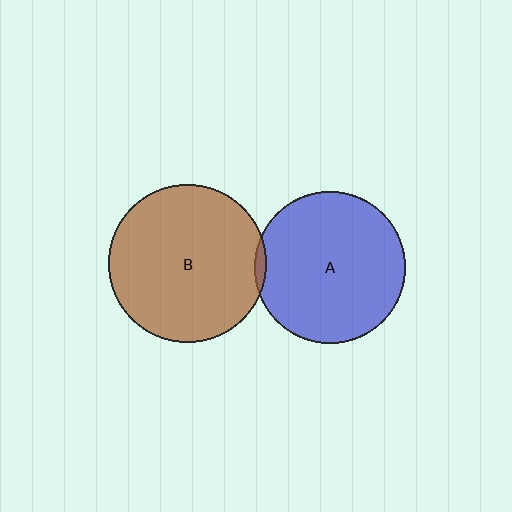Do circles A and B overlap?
Yes.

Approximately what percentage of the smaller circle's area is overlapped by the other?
Approximately 5%.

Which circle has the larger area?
Circle B (brown).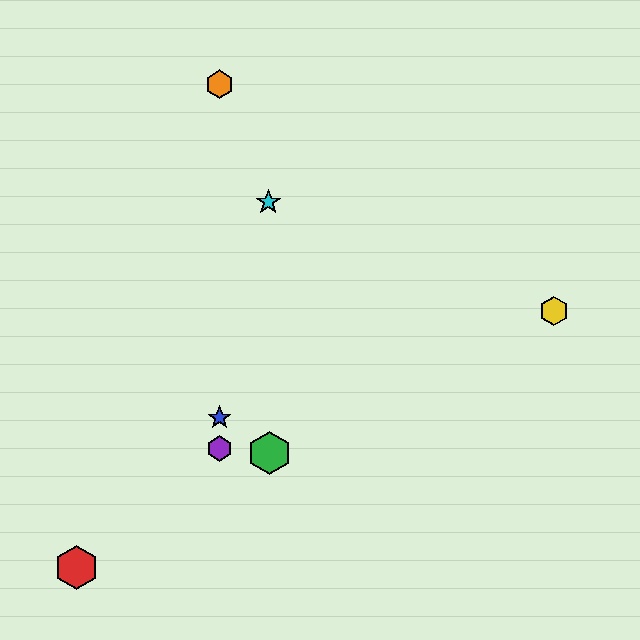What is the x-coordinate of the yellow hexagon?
The yellow hexagon is at x≈554.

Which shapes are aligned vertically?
The blue star, the purple hexagon, the orange hexagon are aligned vertically.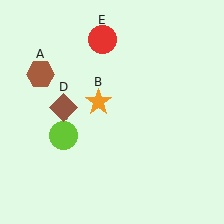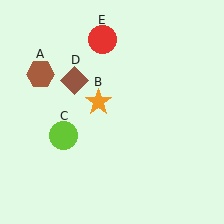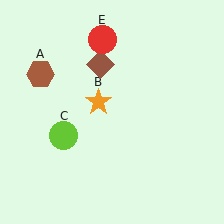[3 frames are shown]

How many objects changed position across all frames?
1 object changed position: brown diamond (object D).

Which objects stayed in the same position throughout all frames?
Brown hexagon (object A) and orange star (object B) and lime circle (object C) and red circle (object E) remained stationary.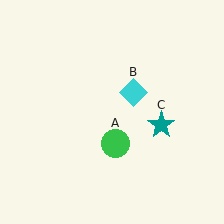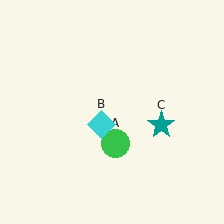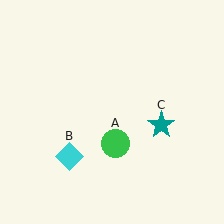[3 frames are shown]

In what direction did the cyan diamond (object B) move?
The cyan diamond (object B) moved down and to the left.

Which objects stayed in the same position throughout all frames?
Green circle (object A) and teal star (object C) remained stationary.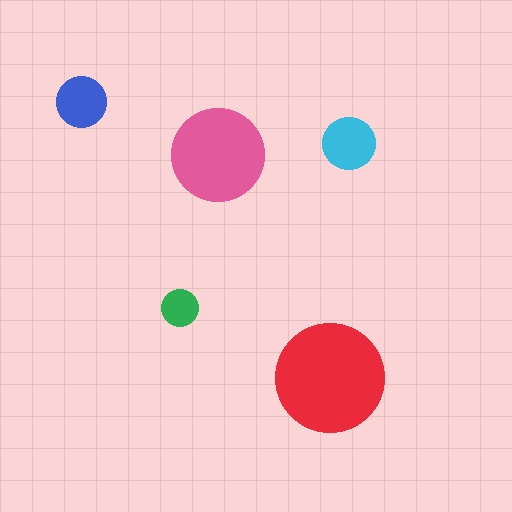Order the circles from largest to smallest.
the red one, the pink one, the cyan one, the blue one, the green one.